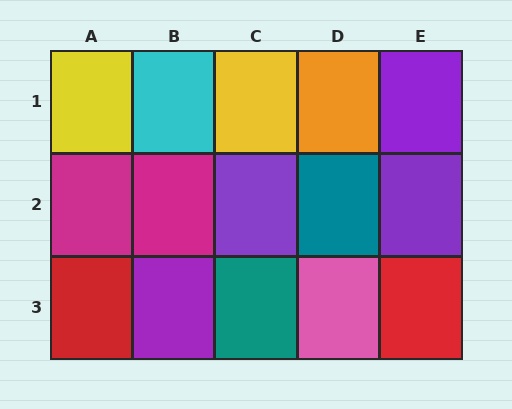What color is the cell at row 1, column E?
Purple.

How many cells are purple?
4 cells are purple.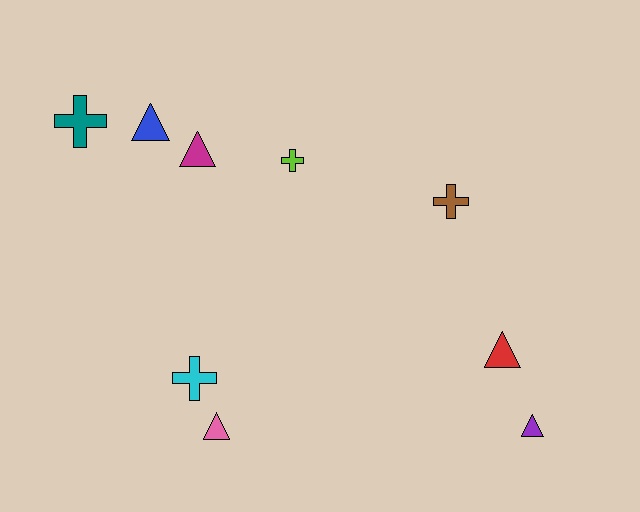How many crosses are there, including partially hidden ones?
There are 4 crosses.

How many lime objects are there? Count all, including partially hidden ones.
There is 1 lime object.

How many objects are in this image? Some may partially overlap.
There are 9 objects.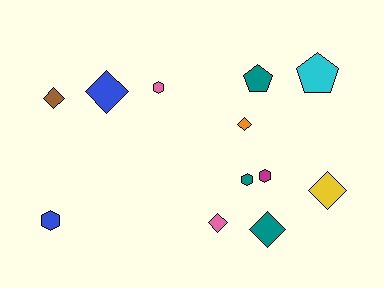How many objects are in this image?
There are 12 objects.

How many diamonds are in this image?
There are 6 diamonds.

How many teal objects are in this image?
There are 3 teal objects.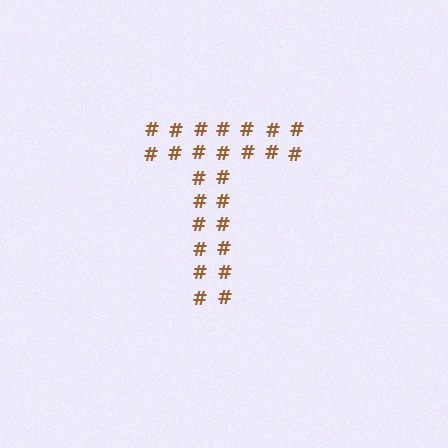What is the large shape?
The large shape is the letter T.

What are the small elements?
The small elements are hash symbols.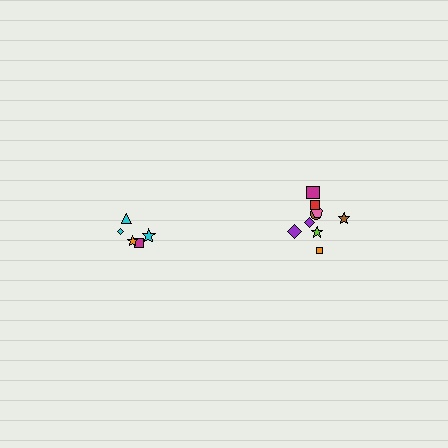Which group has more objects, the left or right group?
The right group.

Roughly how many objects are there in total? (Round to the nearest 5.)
Roughly 15 objects in total.